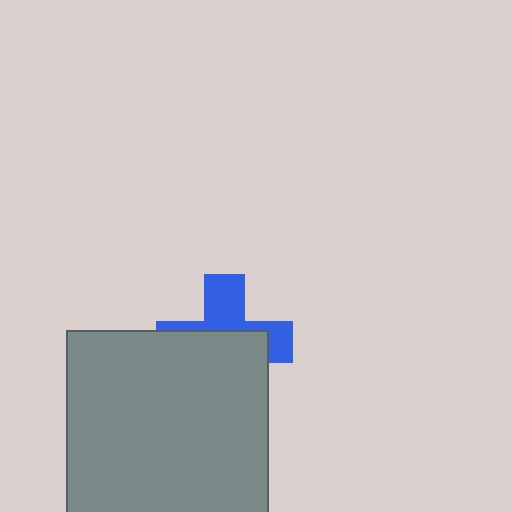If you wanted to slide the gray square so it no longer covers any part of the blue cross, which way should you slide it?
Slide it down — that is the most direct way to separate the two shapes.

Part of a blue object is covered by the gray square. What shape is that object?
It is a cross.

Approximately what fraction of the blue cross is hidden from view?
Roughly 60% of the blue cross is hidden behind the gray square.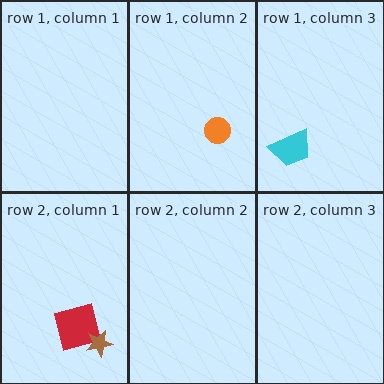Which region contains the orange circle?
The row 1, column 2 region.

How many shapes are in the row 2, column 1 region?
2.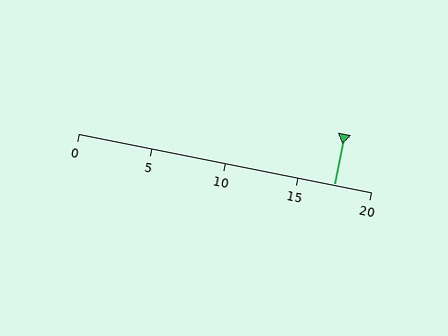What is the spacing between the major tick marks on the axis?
The major ticks are spaced 5 apart.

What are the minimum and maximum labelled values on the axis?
The axis runs from 0 to 20.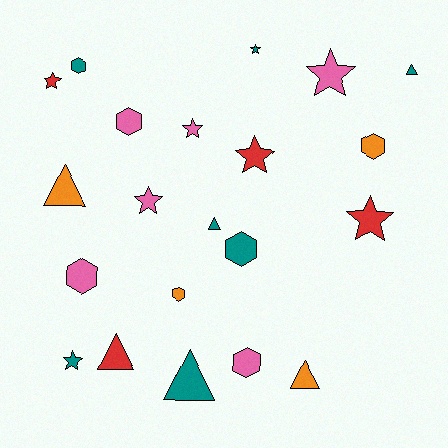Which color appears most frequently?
Teal, with 7 objects.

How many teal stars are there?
There are 2 teal stars.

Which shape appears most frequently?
Star, with 8 objects.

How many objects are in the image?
There are 21 objects.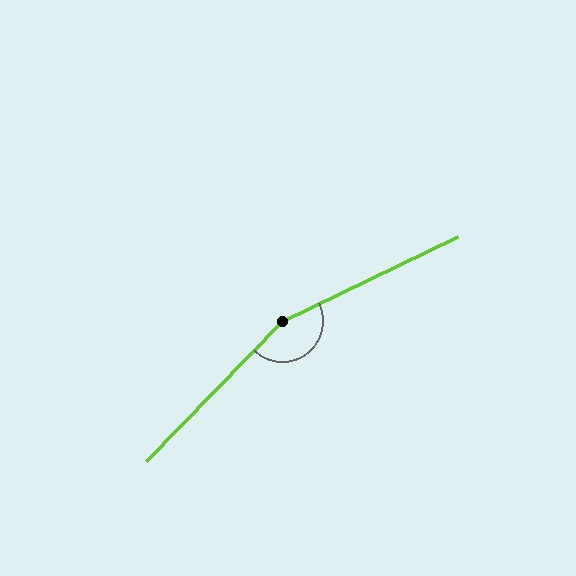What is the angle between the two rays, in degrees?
Approximately 160 degrees.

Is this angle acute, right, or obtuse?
It is obtuse.